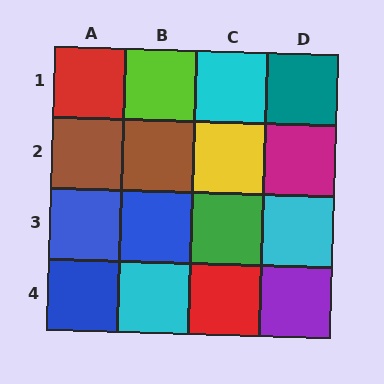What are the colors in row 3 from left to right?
Blue, blue, green, cyan.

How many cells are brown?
2 cells are brown.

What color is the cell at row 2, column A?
Brown.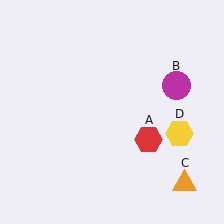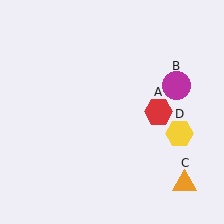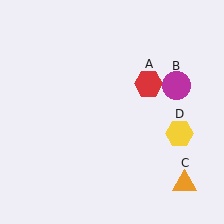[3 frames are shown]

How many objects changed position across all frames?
1 object changed position: red hexagon (object A).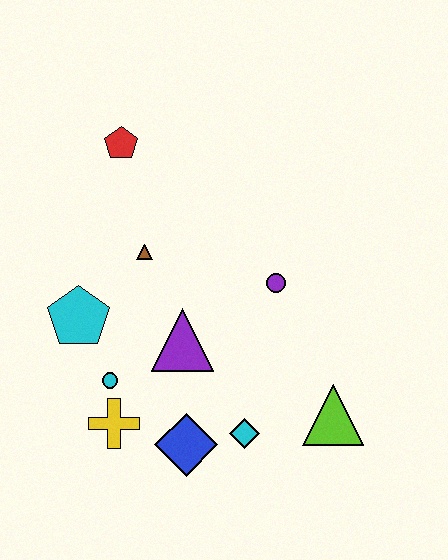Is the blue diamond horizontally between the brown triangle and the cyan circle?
No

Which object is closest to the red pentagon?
The brown triangle is closest to the red pentagon.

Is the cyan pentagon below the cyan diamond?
No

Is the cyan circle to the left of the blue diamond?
Yes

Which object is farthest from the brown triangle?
The lime triangle is farthest from the brown triangle.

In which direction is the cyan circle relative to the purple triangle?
The cyan circle is to the left of the purple triangle.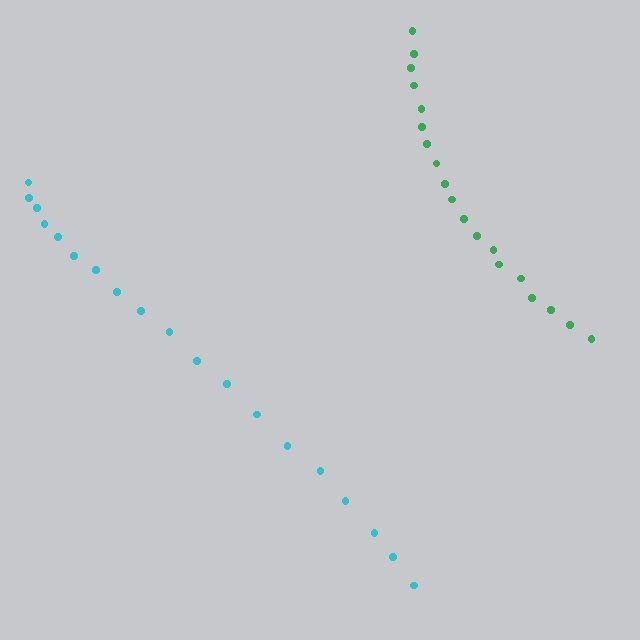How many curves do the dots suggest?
There are 2 distinct paths.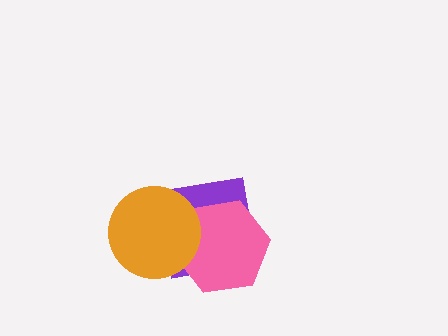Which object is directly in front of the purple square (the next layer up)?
The pink hexagon is directly in front of the purple square.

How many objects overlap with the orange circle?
2 objects overlap with the orange circle.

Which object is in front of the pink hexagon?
The orange circle is in front of the pink hexagon.